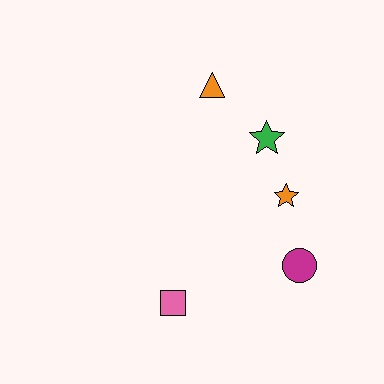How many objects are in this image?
There are 5 objects.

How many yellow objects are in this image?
There are no yellow objects.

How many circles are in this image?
There is 1 circle.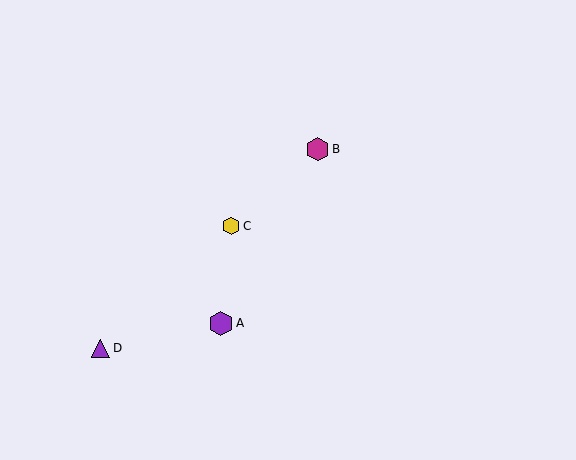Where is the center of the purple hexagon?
The center of the purple hexagon is at (221, 323).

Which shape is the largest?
The purple hexagon (labeled A) is the largest.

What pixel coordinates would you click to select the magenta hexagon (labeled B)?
Click at (317, 149) to select the magenta hexagon B.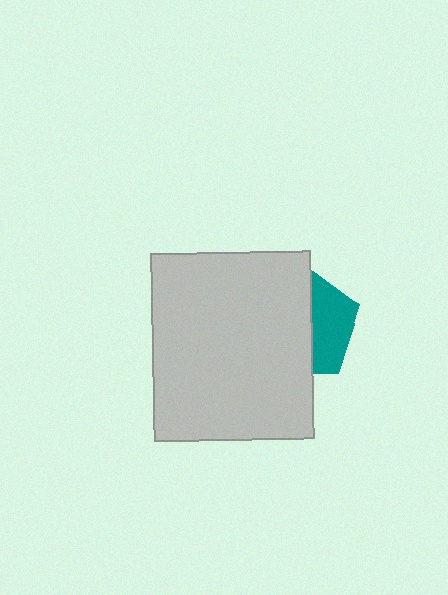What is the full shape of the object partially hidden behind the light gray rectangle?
The partially hidden object is a teal pentagon.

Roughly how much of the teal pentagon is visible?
A small part of it is visible (roughly 39%).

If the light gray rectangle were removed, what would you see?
You would see the complete teal pentagon.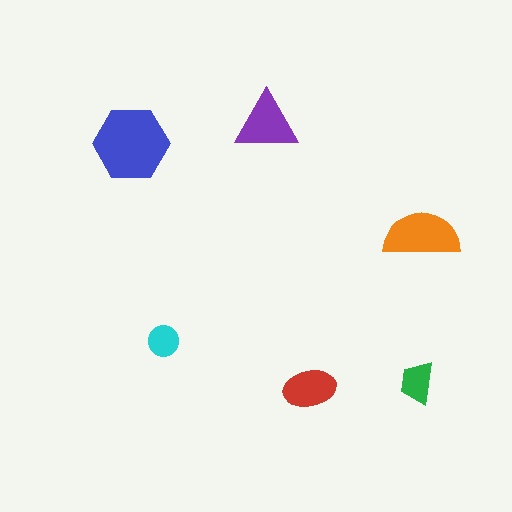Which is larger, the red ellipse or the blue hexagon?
The blue hexagon.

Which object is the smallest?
The cyan circle.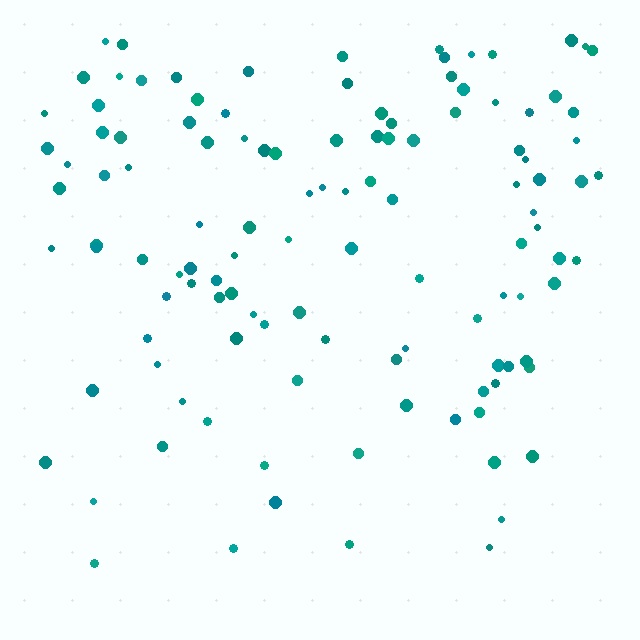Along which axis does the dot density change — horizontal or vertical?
Vertical.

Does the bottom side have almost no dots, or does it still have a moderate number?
Still a moderate number, just noticeably fewer than the top.